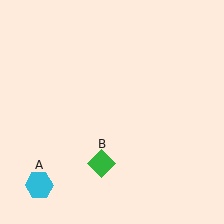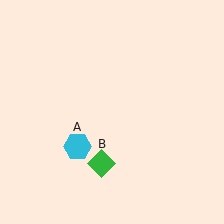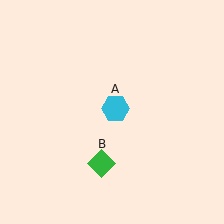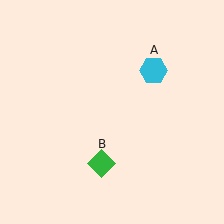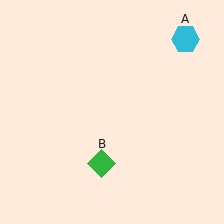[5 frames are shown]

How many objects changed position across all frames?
1 object changed position: cyan hexagon (object A).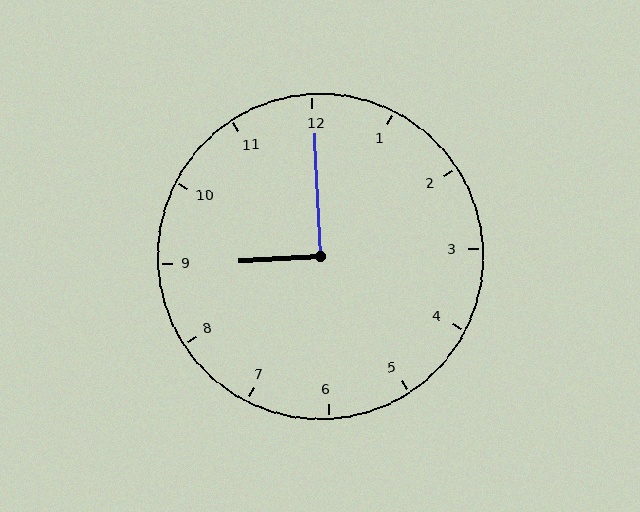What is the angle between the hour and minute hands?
Approximately 90 degrees.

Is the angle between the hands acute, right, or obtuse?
It is right.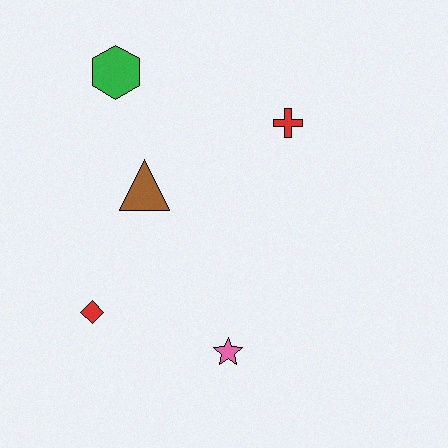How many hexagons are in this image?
There is 1 hexagon.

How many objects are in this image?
There are 5 objects.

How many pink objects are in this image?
There is 1 pink object.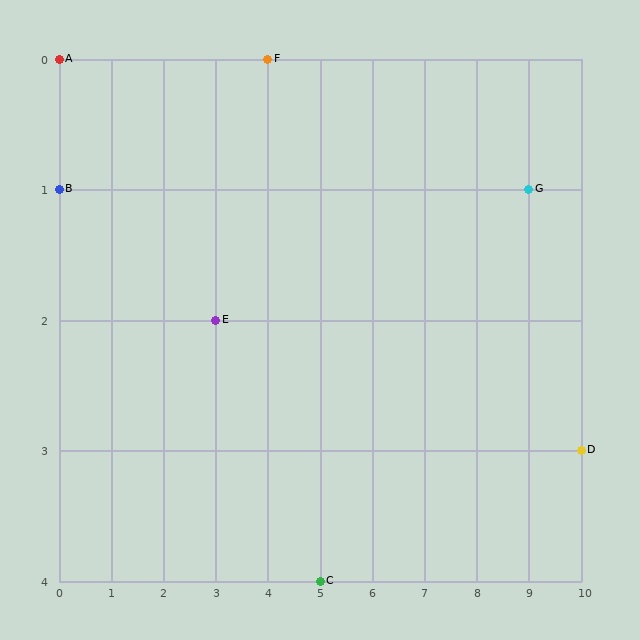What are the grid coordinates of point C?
Point C is at grid coordinates (5, 4).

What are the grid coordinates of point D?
Point D is at grid coordinates (10, 3).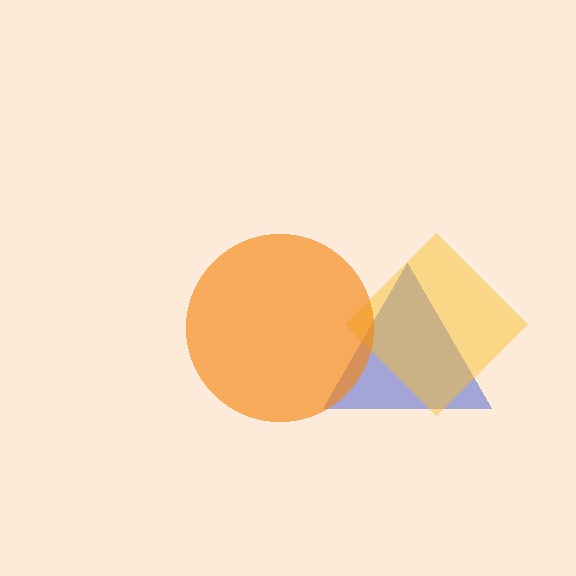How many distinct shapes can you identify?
There are 3 distinct shapes: a blue triangle, a yellow diamond, an orange circle.